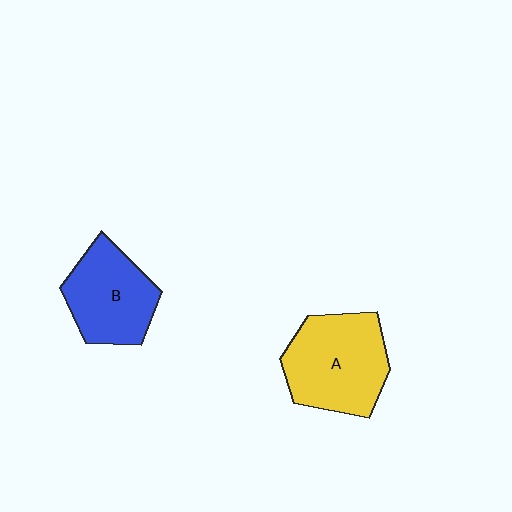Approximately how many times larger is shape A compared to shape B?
Approximately 1.2 times.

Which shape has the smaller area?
Shape B (blue).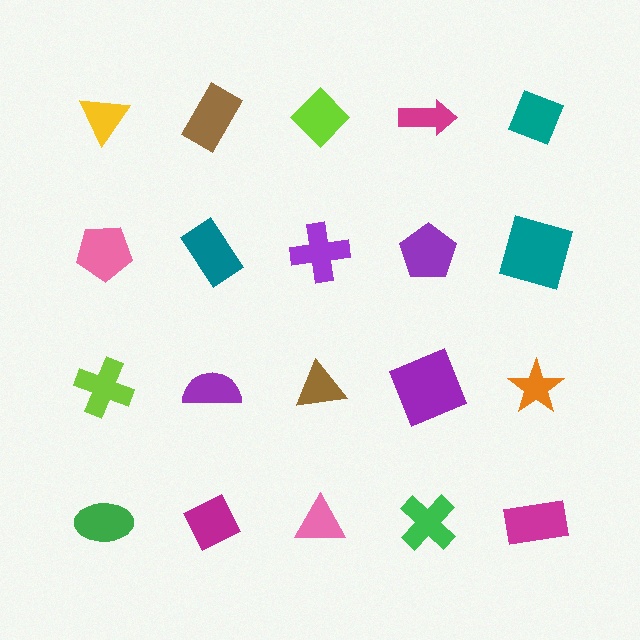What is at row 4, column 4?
A green cross.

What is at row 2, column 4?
A purple pentagon.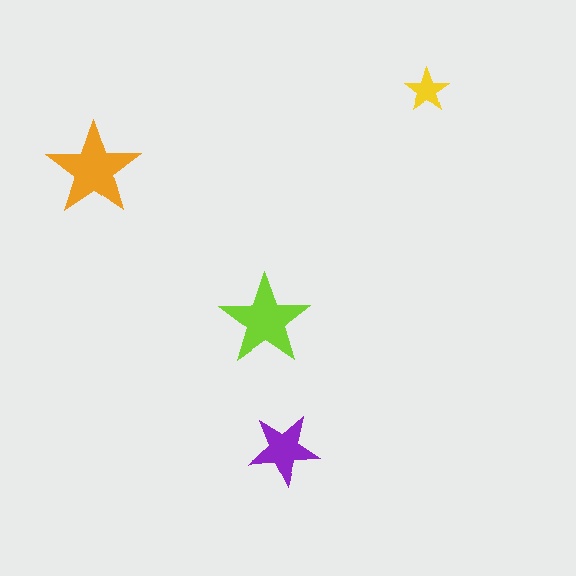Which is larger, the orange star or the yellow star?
The orange one.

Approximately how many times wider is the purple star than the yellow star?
About 1.5 times wider.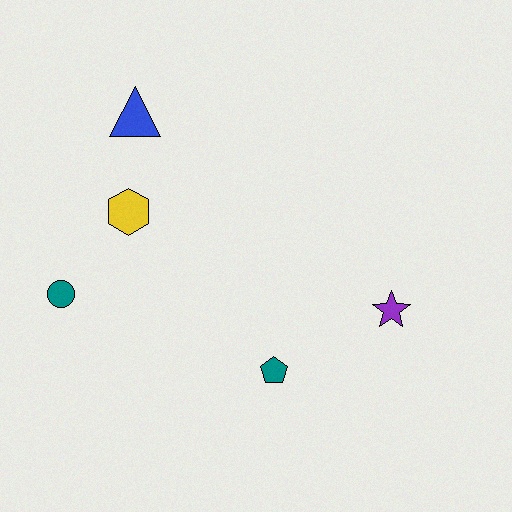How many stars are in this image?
There is 1 star.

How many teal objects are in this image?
There are 2 teal objects.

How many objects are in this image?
There are 5 objects.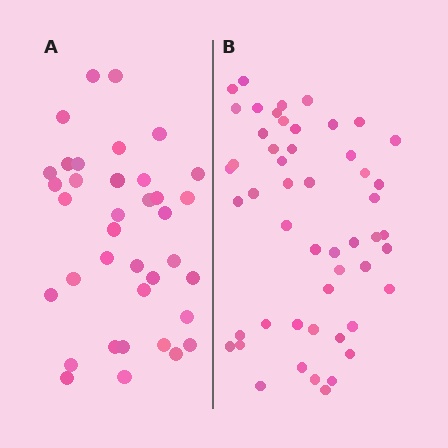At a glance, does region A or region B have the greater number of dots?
Region B (the right region) has more dots.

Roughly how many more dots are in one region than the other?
Region B has approximately 15 more dots than region A.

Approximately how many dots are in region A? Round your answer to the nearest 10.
About 40 dots. (The exact count is 37, which rounds to 40.)